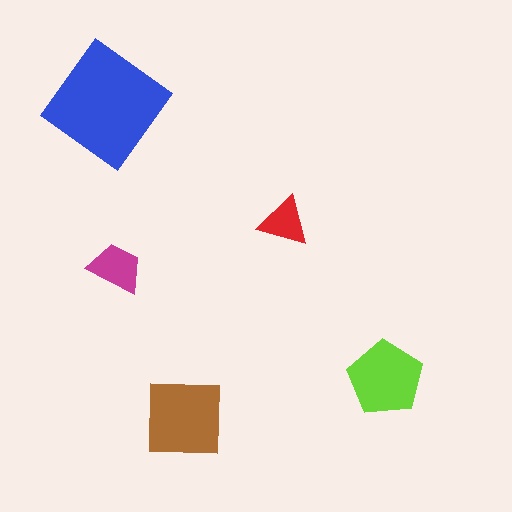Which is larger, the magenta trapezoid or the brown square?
The brown square.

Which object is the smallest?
The red triangle.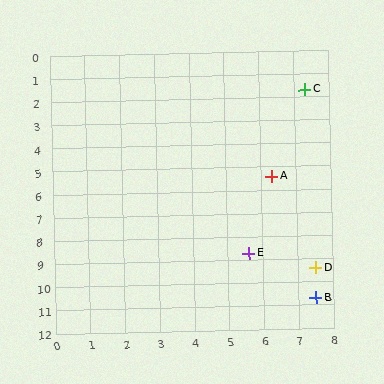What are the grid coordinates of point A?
Point A is at approximately (6.3, 5.4).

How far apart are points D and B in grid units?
Points D and B are about 1.3 grid units apart.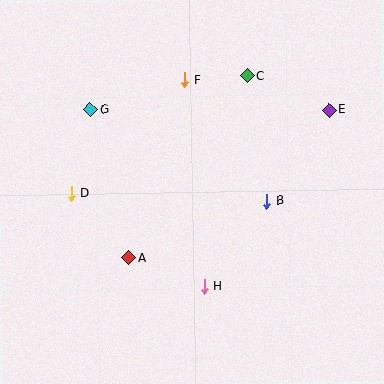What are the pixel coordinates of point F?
Point F is at (185, 80).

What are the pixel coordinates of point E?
Point E is at (329, 110).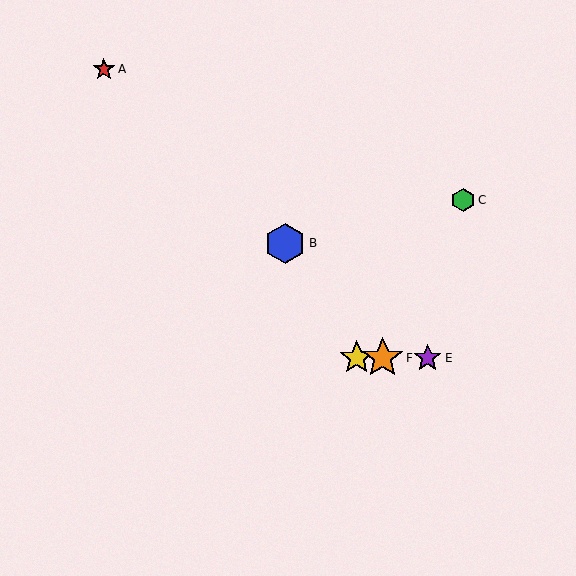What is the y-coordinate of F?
Object F is at y≈358.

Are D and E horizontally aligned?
Yes, both are at y≈358.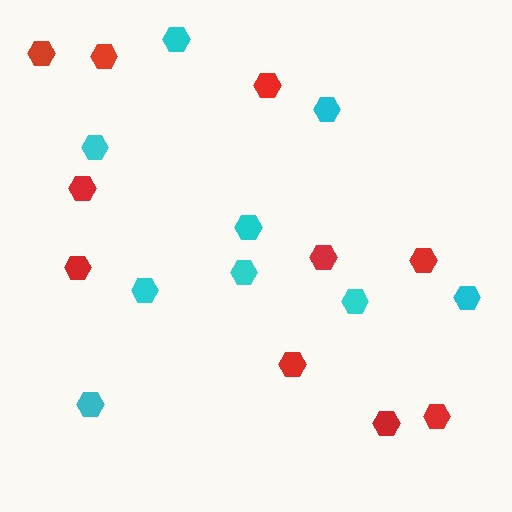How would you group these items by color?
There are 2 groups: one group of red hexagons (10) and one group of cyan hexagons (9).